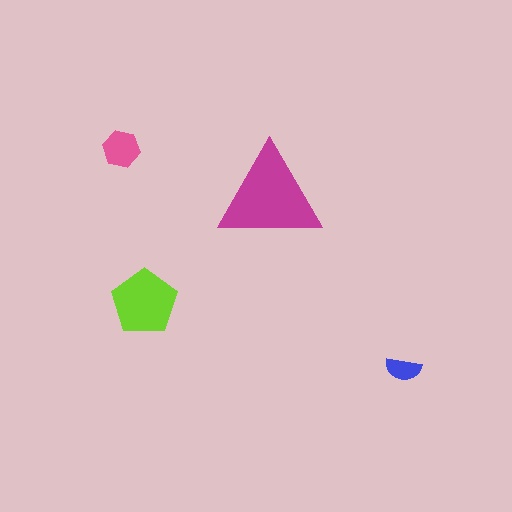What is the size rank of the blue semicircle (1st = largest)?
4th.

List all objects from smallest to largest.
The blue semicircle, the pink hexagon, the lime pentagon, the magenta triangle.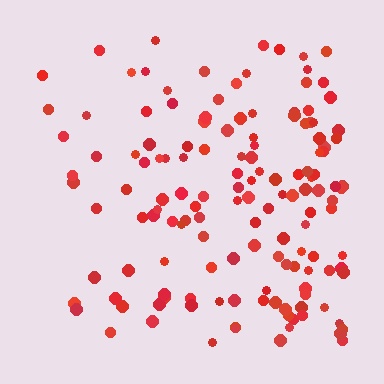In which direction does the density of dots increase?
From left to right, with the right side densest.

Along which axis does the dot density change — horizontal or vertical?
Horizontal.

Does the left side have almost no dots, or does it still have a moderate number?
Still a moderate number, just noticeably fewer than the right.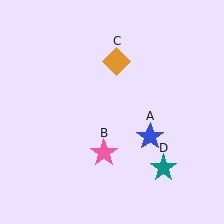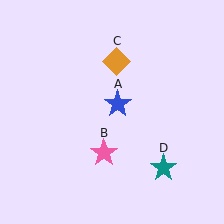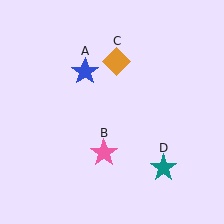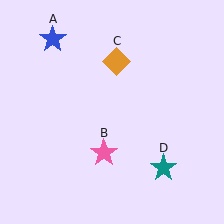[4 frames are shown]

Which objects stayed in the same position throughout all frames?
Pink star (object B) and orange diamond (object C) and teal star (object D) remained stationary.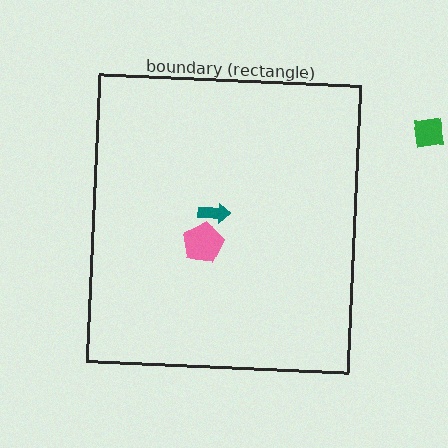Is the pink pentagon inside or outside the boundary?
Inside.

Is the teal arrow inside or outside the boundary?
Inside.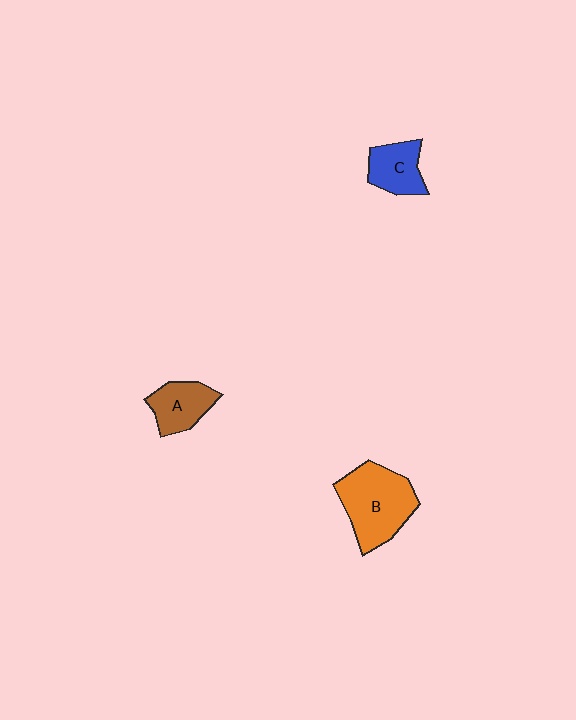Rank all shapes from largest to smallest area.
From largest to smallest: B (orange), A (brown), C (blue).